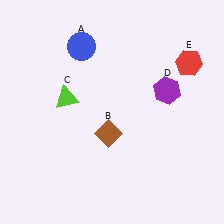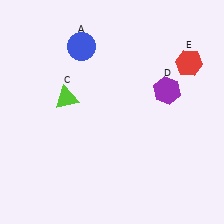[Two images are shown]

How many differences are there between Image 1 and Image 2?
There is 1 difference between the two images.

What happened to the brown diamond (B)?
The brown diamond (B) was removed in Image 2. It was in the bottom-left area of Image 1.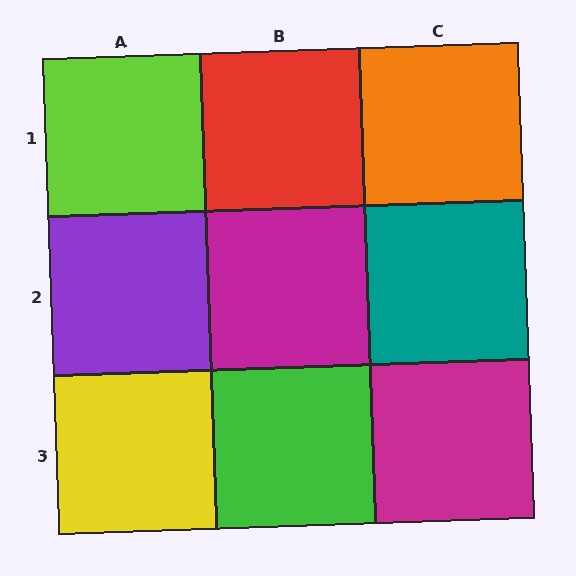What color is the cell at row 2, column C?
Teal.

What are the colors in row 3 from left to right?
Yellow, green, magenta.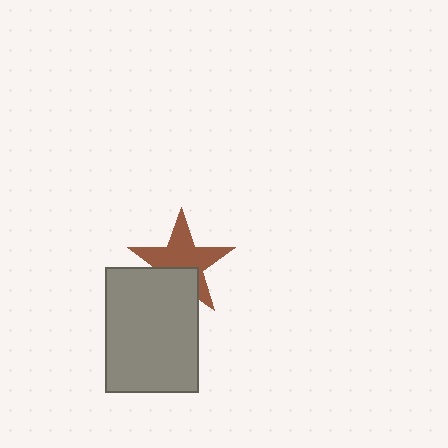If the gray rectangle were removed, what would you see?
You would see the complete brown star.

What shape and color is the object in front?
The object in front is a gray rectangle.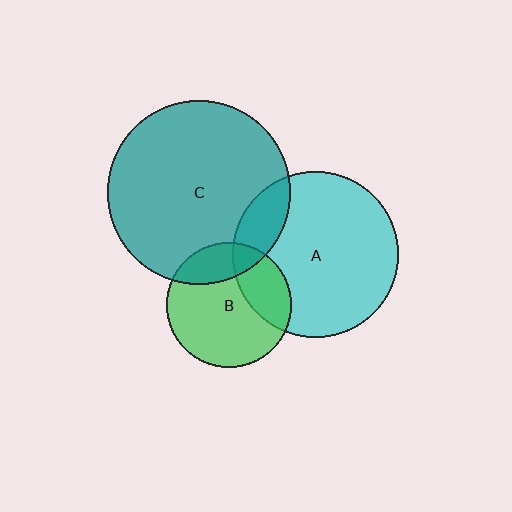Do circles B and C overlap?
Yes.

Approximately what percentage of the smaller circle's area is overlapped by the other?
Approximately 20%.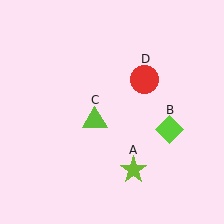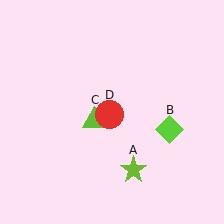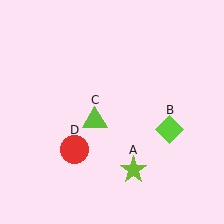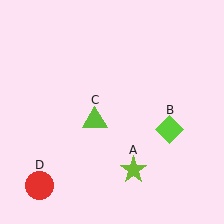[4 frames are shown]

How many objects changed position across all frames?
1 object changed position: red circle (object D).